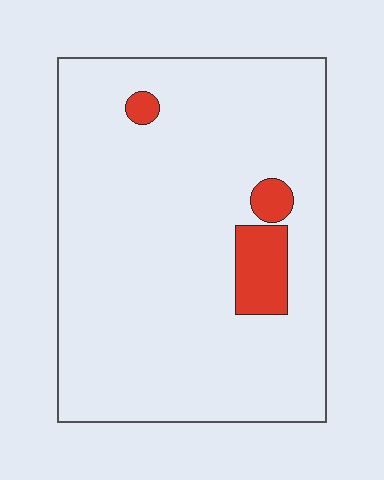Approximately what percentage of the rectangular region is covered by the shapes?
Approximately 5%.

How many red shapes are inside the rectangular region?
3.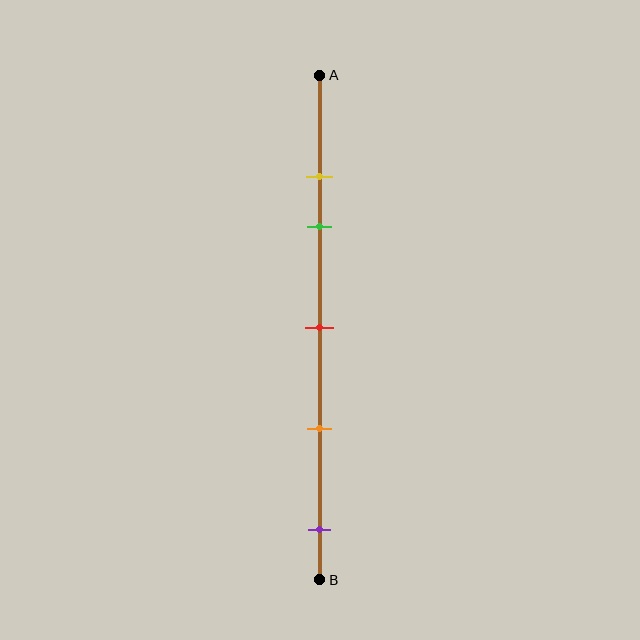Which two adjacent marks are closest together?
The yellow and green marks are the closest adjacent pair.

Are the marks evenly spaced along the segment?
No, the marks are not evenly spaced.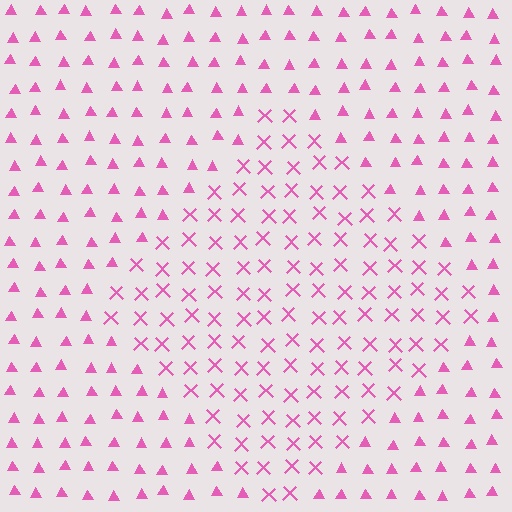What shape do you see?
I see a diamond.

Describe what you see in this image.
The image is filled with small pink elements arranged in a uniform grid. A diamond-shaped region contains X marks, while the surrounding area contains triangles. The boundary is defined purely by the change in element shape.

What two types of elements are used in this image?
The image uses X marks inside the diamond region and triangles outside it.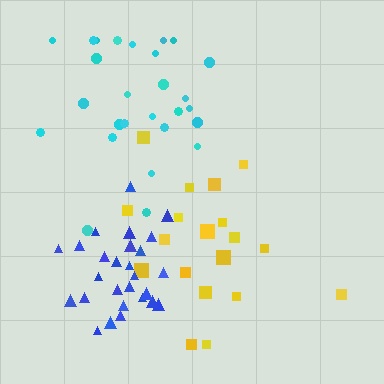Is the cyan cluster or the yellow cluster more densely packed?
Cyan.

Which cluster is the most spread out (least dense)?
Yellow.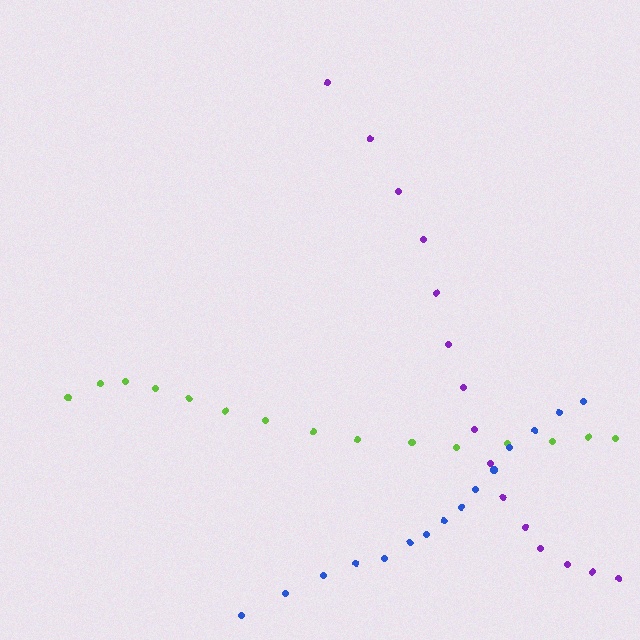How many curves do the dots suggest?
There are 3 distinct paths.